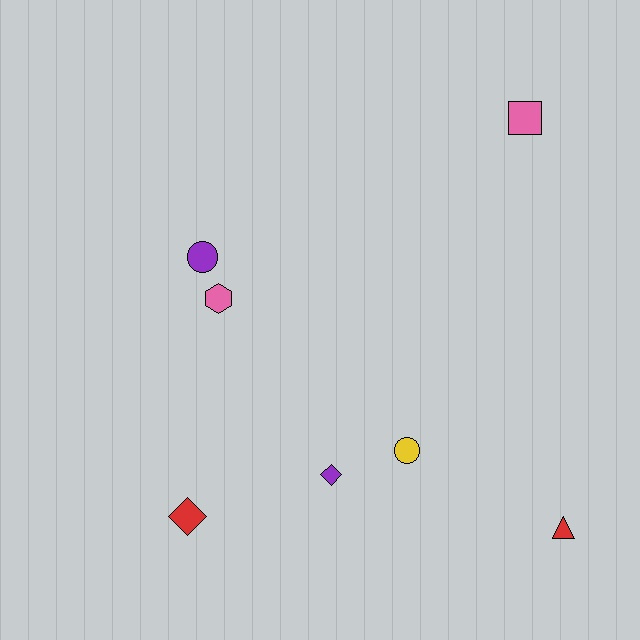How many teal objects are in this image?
There are no teal objects.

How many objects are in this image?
There are 7 objects.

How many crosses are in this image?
There are no crosses.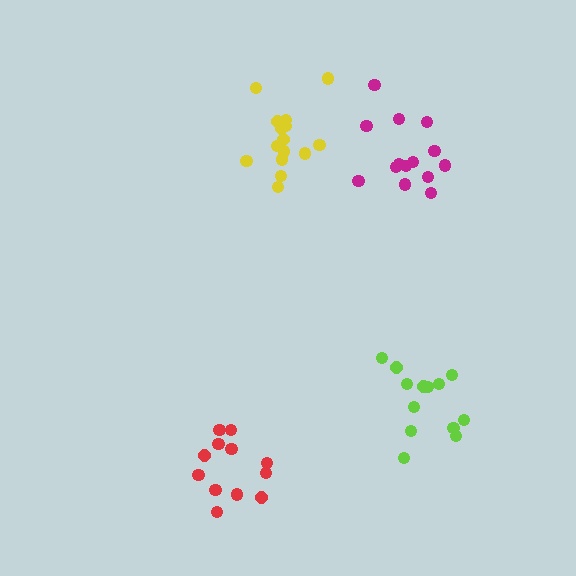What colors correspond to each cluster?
The clusters are colored: red, yellow, magenta, lime.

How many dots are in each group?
Group 1: 12 dots, Group 2: 15 dots, Group 3: 14 dots, Group 4: 13 dots (54 total).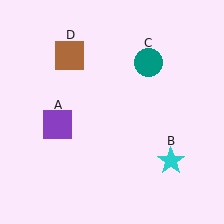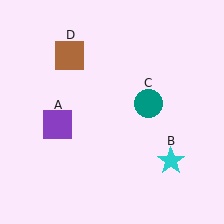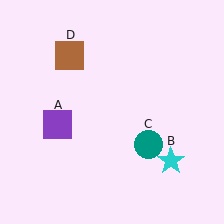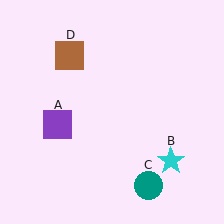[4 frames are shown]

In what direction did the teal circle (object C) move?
The teal circle (object C) moved down.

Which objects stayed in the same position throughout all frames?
Purple square (object A) and cyan star (object B) and brown square (object D) remained stationary.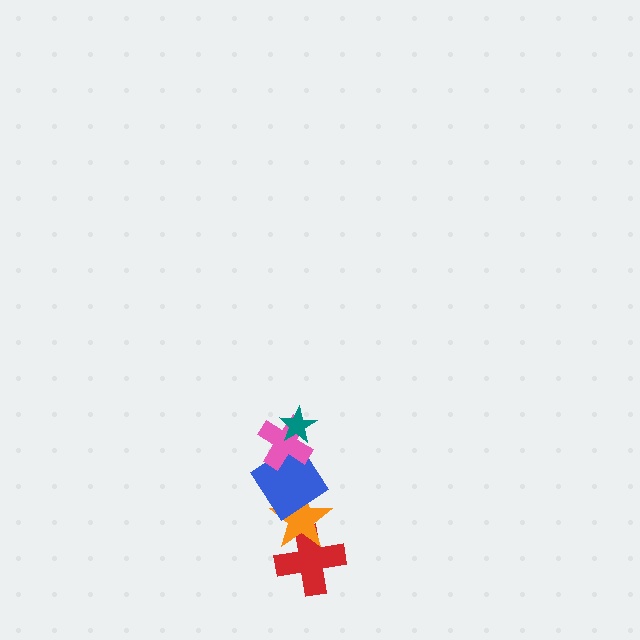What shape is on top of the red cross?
The orange star is on top of the red cross.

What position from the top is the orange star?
The orange star is 4th from the top.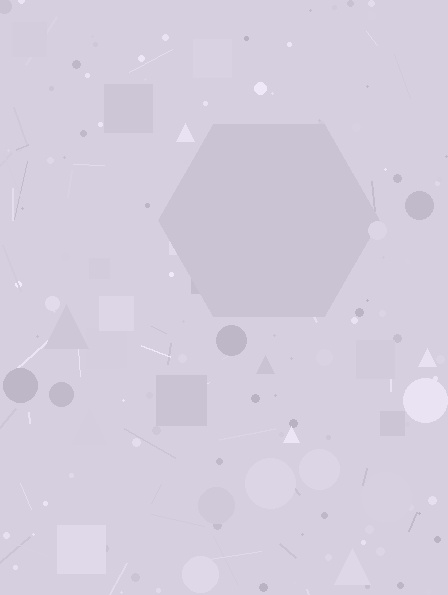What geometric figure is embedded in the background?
A hexagon is embedded in the background.